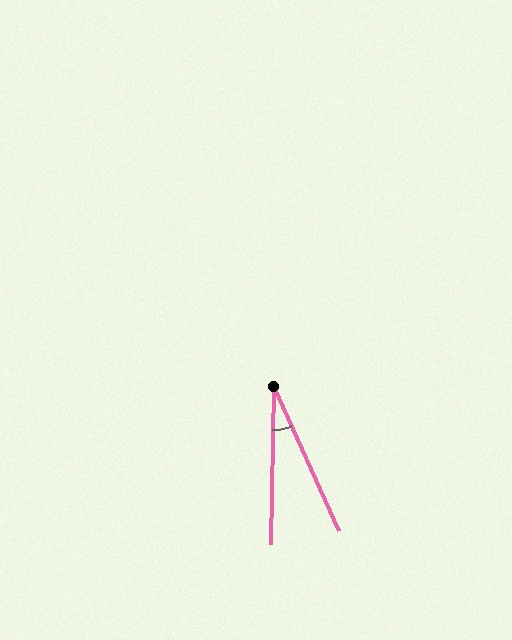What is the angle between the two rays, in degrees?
Approximately 25 degrees.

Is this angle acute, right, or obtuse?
It is acute.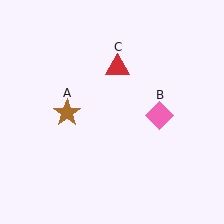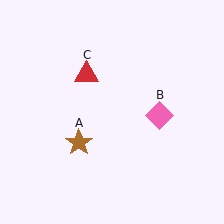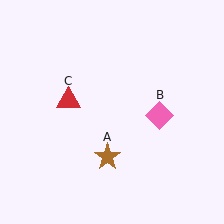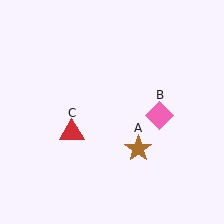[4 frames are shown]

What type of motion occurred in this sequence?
The brown star (object A), red triangle (object C) rotated counterclockwise around the center of the scene.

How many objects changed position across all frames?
2 objects changed position: brown star (object A), red triangle (object C).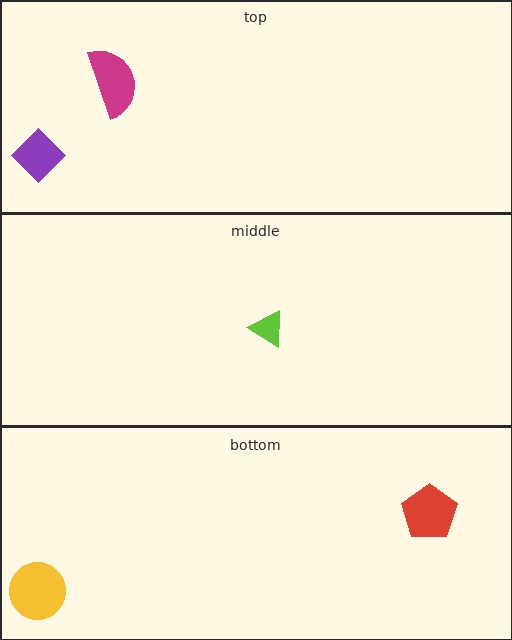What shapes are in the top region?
The purple diamond, the magenta semicircle.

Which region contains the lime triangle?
The middle region.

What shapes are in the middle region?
The lime triangle.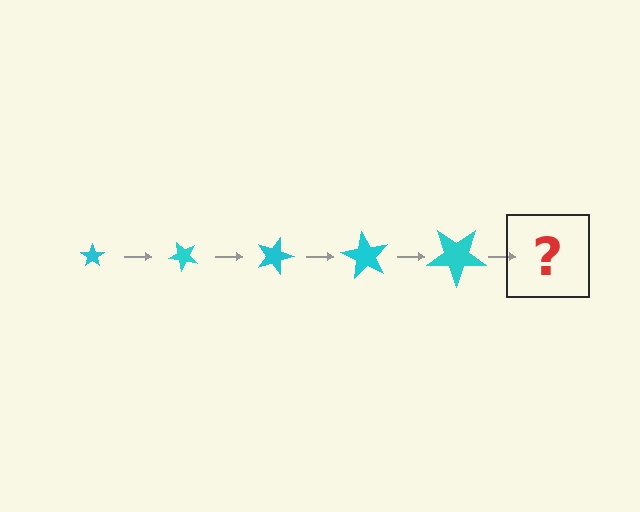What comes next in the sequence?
The next element should be a star, larger than the previous one and rotated 225 degrees from the start.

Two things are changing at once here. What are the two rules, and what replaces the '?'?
The two rules are that the star grows larger each step and it rotates 45 degrees each step. The '?' should be a star, larger than the previous one and rotated 225 degrees from the start.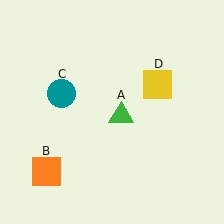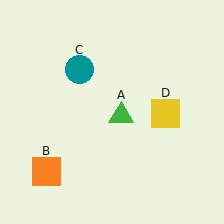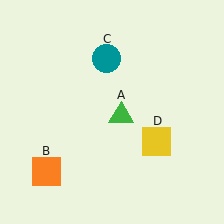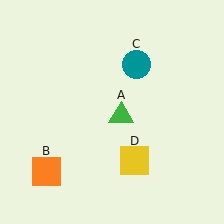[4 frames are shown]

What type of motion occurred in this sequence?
The teal circle (object C), yellow square (object D) rotated clockwise around the center of the scene.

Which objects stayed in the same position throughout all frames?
Green triangle (object A) and orange square (object B) remained stationary.